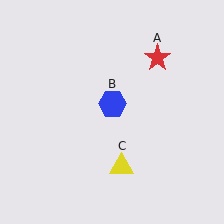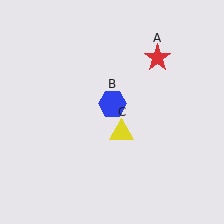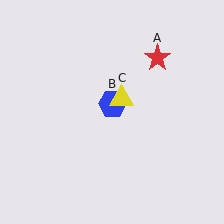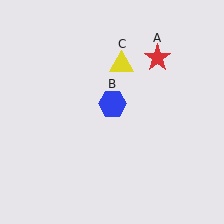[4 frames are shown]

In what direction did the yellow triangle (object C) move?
The yellow triangle (object C) moved up.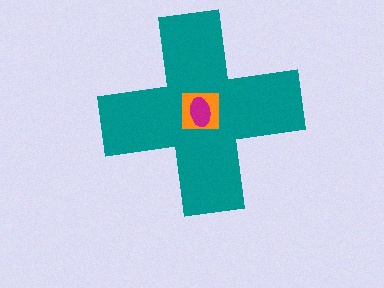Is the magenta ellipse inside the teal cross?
Yes.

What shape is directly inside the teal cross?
The orange square.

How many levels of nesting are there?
3.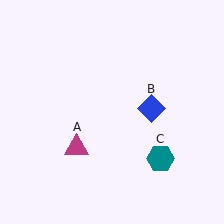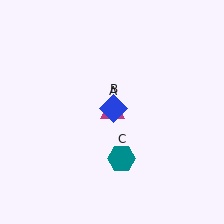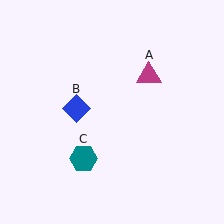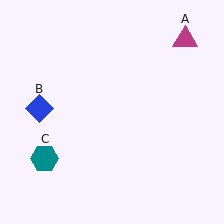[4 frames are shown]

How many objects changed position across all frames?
3 objects changed position: magenta triangle (object A), blue diamond (object B), teal hexagon (object C).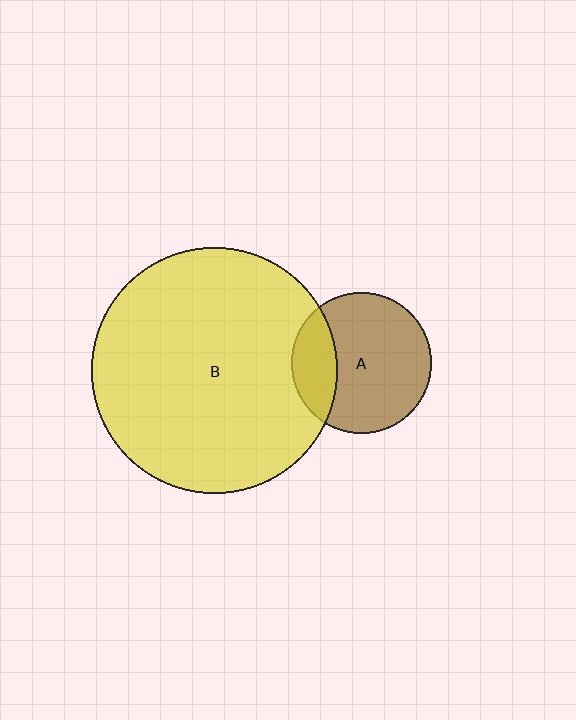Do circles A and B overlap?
Yes.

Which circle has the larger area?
Circle B (yellow).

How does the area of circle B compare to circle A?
Approximately 3.1 times.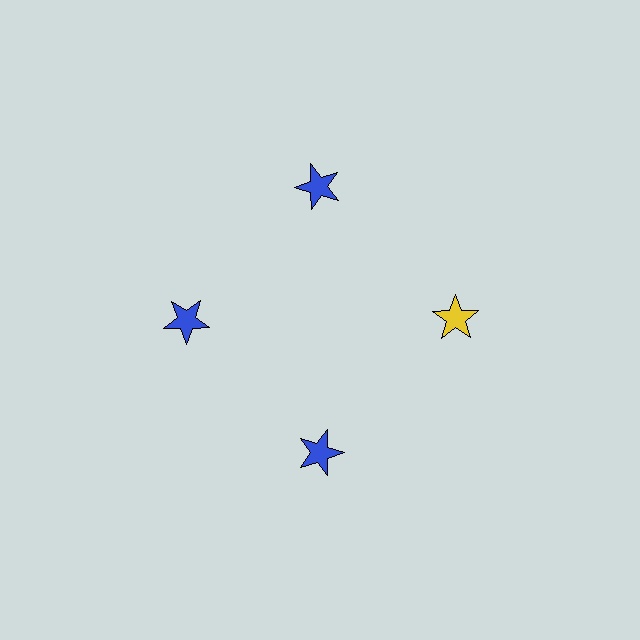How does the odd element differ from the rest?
It has a different color: yellow instead of blue.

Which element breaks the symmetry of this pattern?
The yellow star at roughly the 3 o'clock position breaks the symmetry. All other shapes are blue stars.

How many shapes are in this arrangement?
There are 4 shapes arranged in a ring pattern.